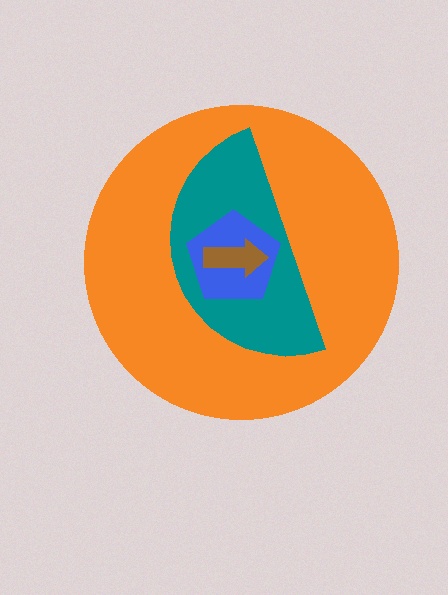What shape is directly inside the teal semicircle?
The blue pentagon.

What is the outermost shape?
The orange circle.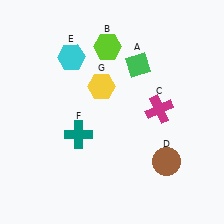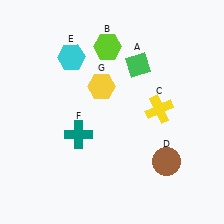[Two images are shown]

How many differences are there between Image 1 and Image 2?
There is 1 difference between the two images.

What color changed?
The cross (C) changed from magenta in Image 1 to yellow in Image 2.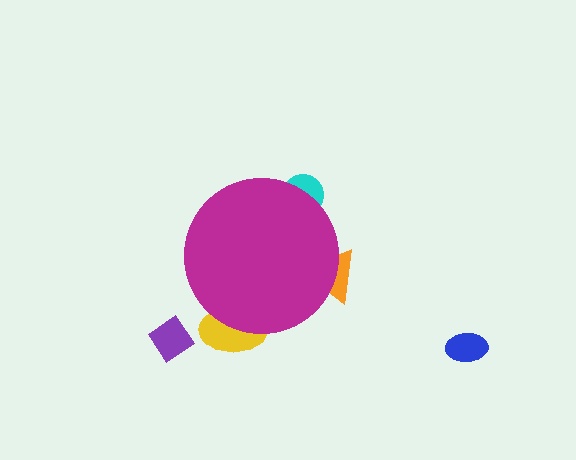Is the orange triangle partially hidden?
Yes, the orange triangle is partially hidden behind the magenta circle.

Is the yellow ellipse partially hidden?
Yes, the yellow ellipse is partially hidden behind the magenta circle.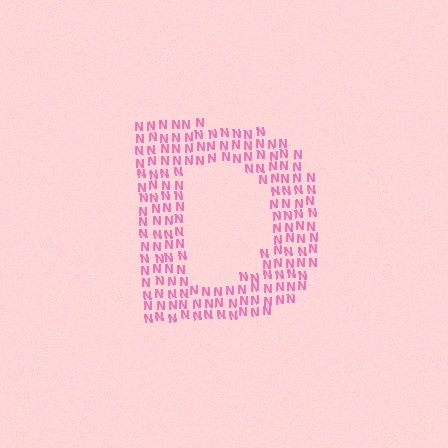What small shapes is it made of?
It is made of small letter N's.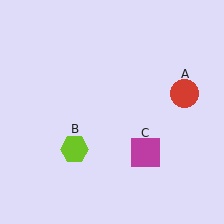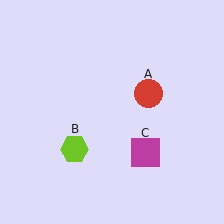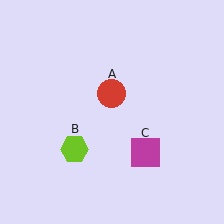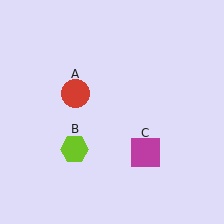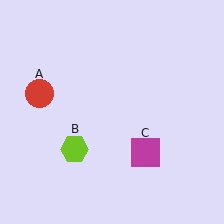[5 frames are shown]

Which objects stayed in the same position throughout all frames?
Lime hexagon (object B) and magenta square (object C) remained stationary.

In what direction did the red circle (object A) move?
The red circle (object A) moved left.